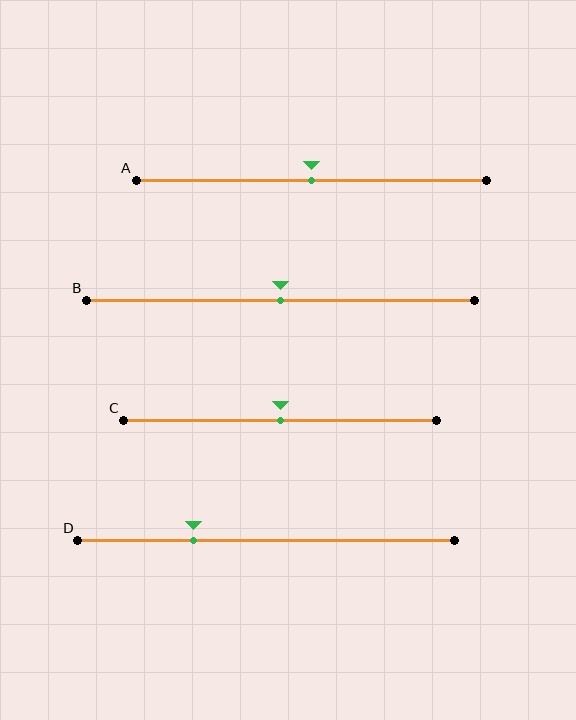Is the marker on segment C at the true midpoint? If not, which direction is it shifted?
Yes, the marker on segment C is at the true midpoint.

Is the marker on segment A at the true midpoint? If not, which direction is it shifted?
Yes, the marker on segment A is at the true midpoint.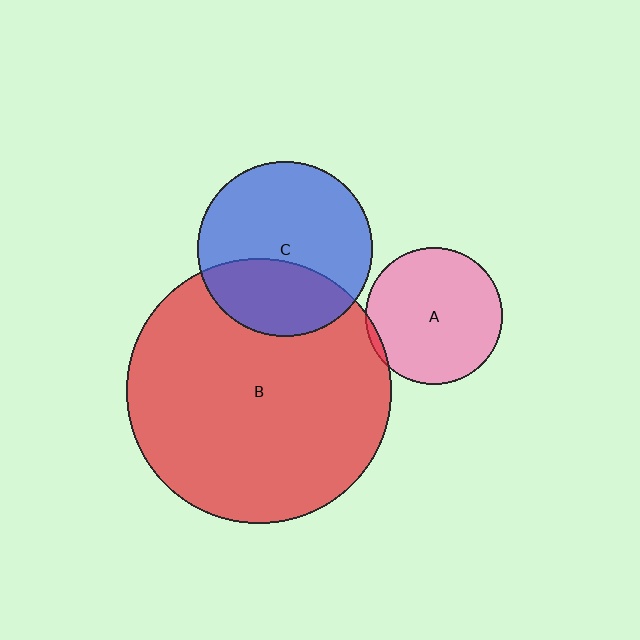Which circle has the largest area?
Circle B (red).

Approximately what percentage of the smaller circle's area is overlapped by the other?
Approximately 5%.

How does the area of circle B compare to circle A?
Approximately 3.7 times.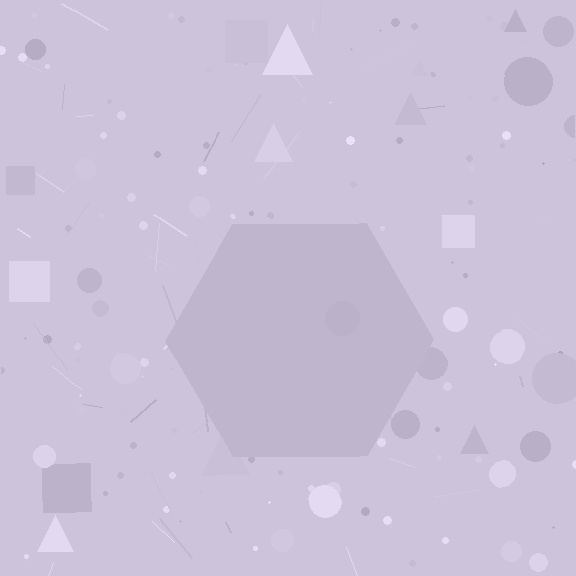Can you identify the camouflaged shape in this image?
The camouflaged shape is a hexagon.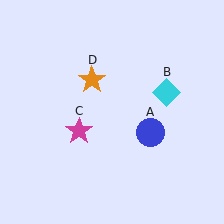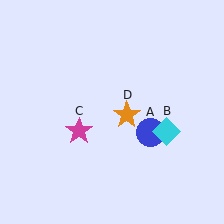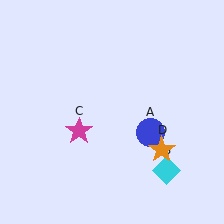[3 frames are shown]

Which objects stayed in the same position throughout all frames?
Blue circle (object A) and magenta star (object C) remained stationary.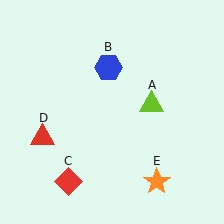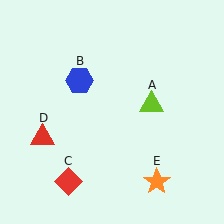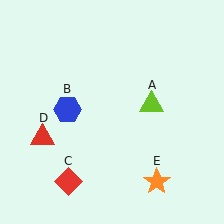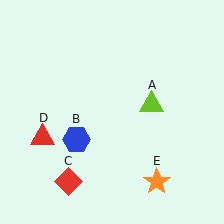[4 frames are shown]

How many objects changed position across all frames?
1 object changed position: blue hexagon (object B).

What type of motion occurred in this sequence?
The blue hexagon (object B) rotated counterclockwise around the center of the scene.